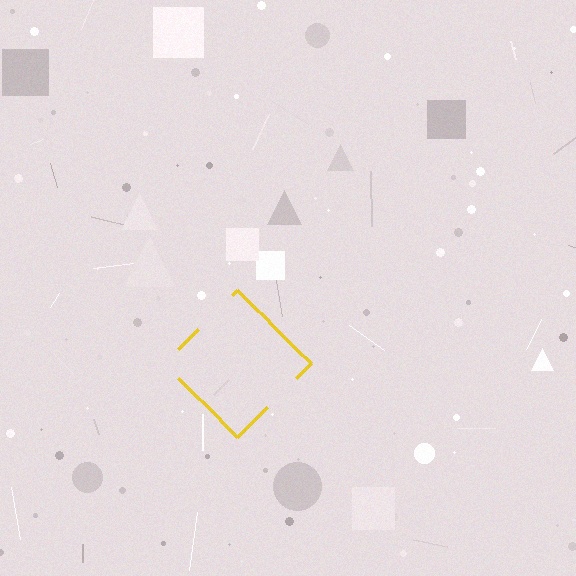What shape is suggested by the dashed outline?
The dashed outline suggests a diamond.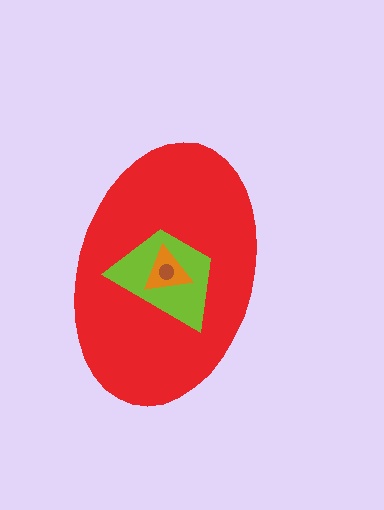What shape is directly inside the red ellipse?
The lime trapezoid.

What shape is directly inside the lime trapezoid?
The orange triangle.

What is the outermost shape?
The red ellipse.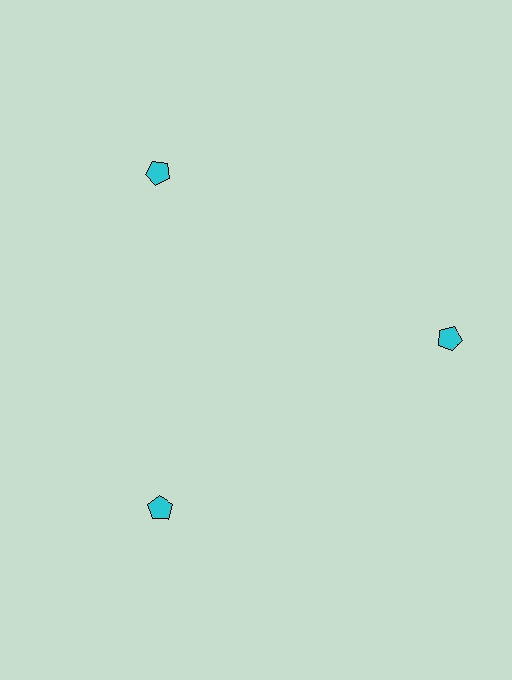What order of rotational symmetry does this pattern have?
This pattern has 3-fold rotational symmetry.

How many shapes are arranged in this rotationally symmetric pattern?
There are 3 shapes, arranged in 3 groups of 1.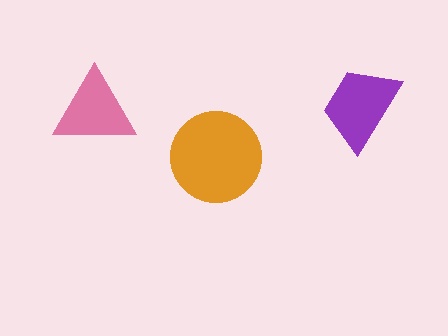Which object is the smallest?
The pink triangle.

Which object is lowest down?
The orange circle is bottommost.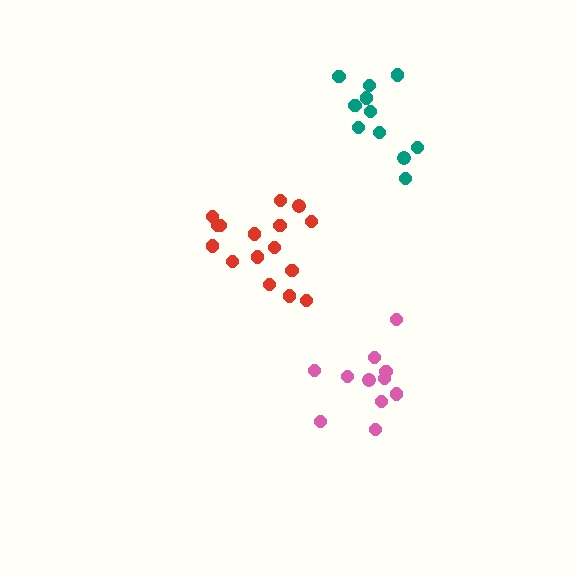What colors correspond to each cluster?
The clusters are colored: pink, teal, red.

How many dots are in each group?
Group 1: 11 dots, Group 2: 11 dots, Group 3: 16 dots (38 total).